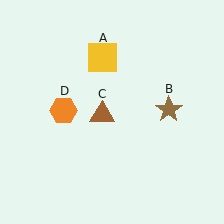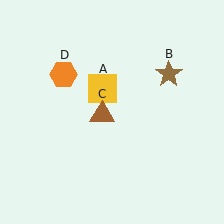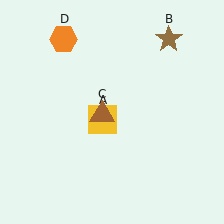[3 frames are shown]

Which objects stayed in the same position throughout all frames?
Brown triangle (object C) remained stationary.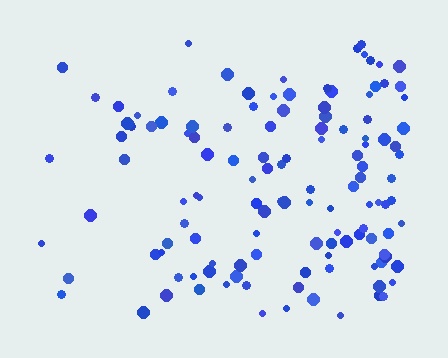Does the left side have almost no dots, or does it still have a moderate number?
Still a moderate number, just noticeably fewer than the right.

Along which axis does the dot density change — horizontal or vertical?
Horizontal.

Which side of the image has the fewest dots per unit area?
The left.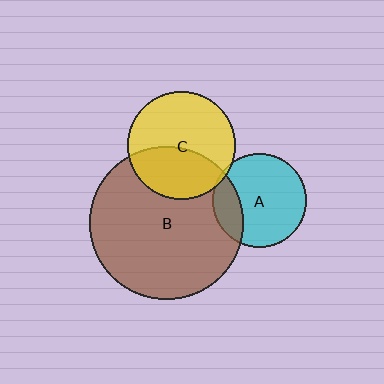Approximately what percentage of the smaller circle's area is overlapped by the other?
Approximately 5%.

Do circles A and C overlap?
Yes.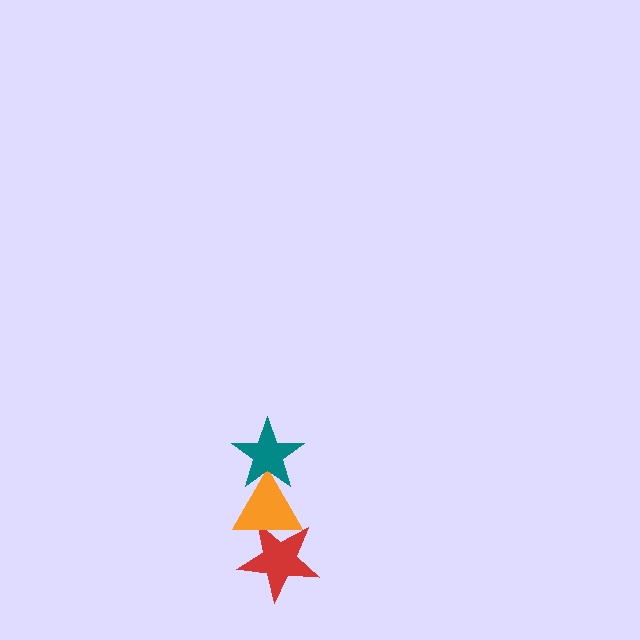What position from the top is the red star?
The red star is 3rd from the top.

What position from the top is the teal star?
The teal star is 1st from the top.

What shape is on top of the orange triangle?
The teal star is on top of the orange triangle.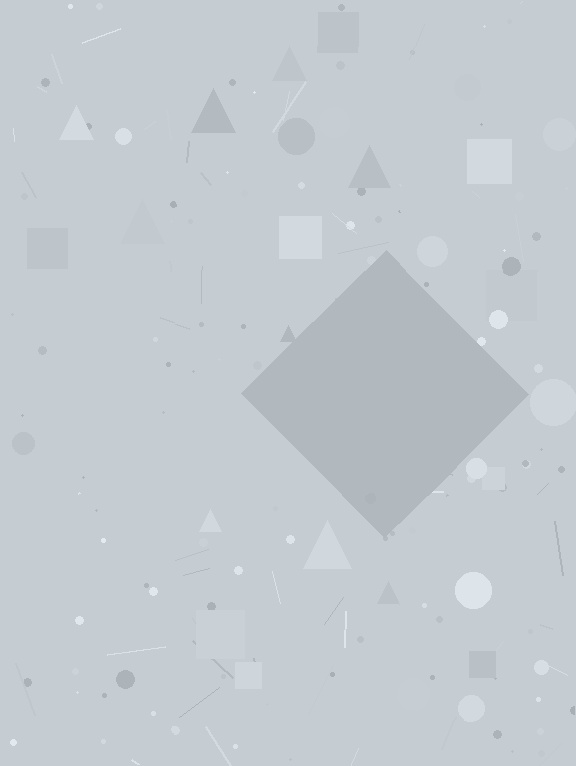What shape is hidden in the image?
A diamond is hidden in the image.